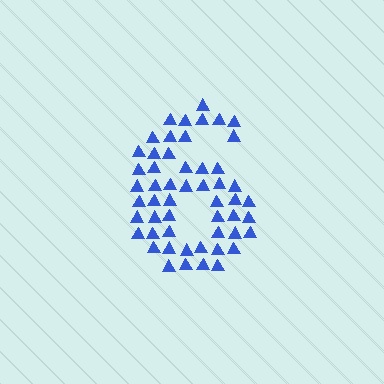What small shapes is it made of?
It is made of small triangles.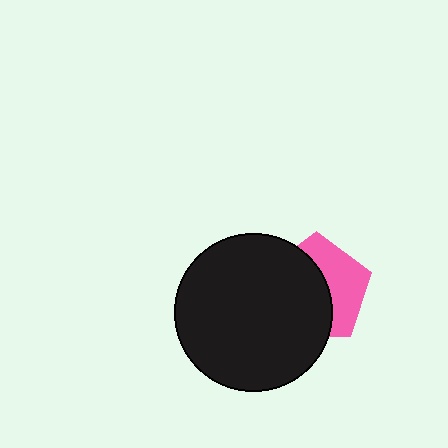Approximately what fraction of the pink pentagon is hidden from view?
Roughly 58% of the pink pentagon is hidden behind the black circle.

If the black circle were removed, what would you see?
You would see the complete pink pentagon.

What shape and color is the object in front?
The object in front is a black circle.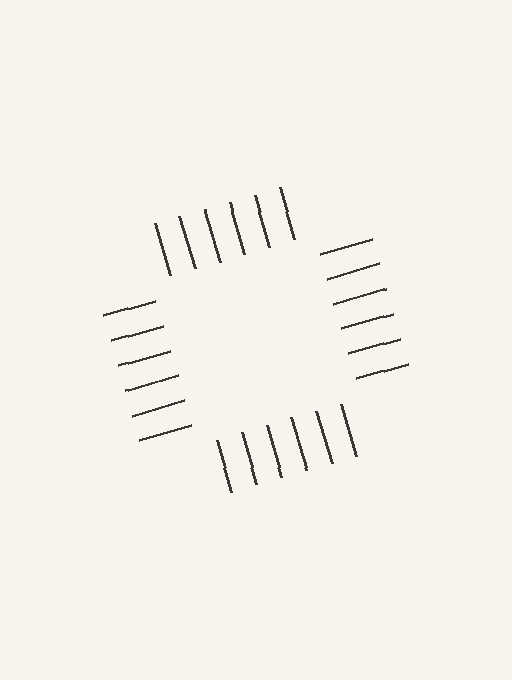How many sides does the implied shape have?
4 sides — the line-ends trace a square.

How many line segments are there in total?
24 — 6 along each of the 4 edges.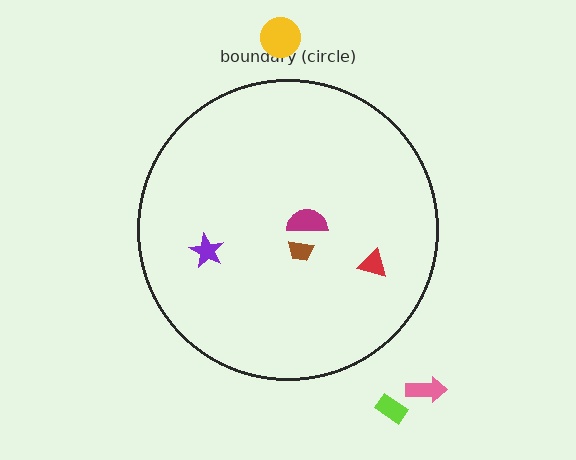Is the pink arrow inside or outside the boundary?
Outside.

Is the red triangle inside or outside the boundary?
Inside.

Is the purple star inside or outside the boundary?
Inside.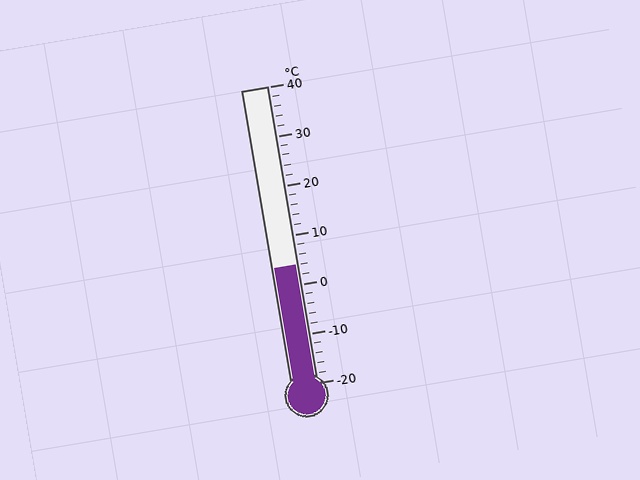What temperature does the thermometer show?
The thermometer shows approximately 4°C.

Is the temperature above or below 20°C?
The temperature is below 20°C.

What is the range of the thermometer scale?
The thermometer scale ranges from -20°C to 40°C.